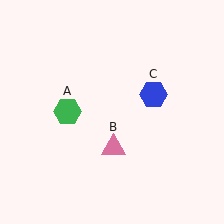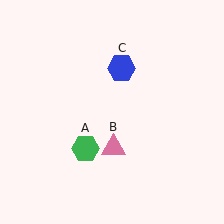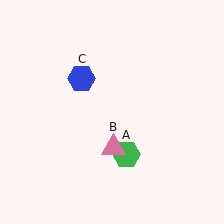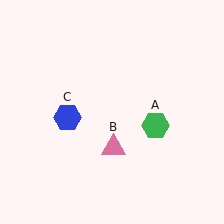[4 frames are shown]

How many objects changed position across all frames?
2 objects changed position: green hexagon (object A), blue hexagon (object C).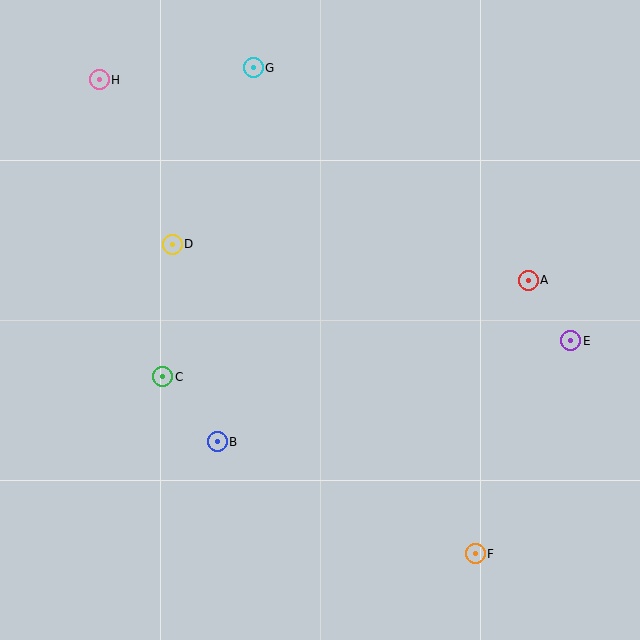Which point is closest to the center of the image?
Point B at (217, 442) is closest to the center.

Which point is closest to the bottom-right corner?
Point F is closest to the bottom-right corner.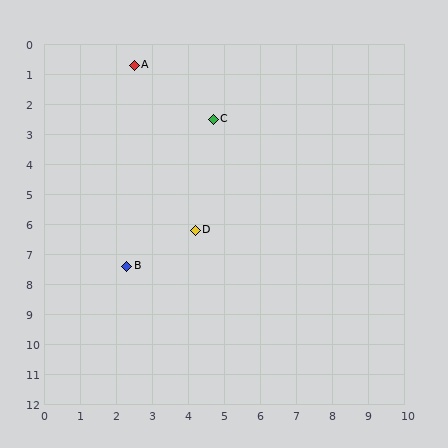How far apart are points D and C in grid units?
Points D and C are about 3.7 grid units apart.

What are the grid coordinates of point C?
Point C is at approximately (4.7, 2.5).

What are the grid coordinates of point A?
Point A is at approximately (2.5, 0.7).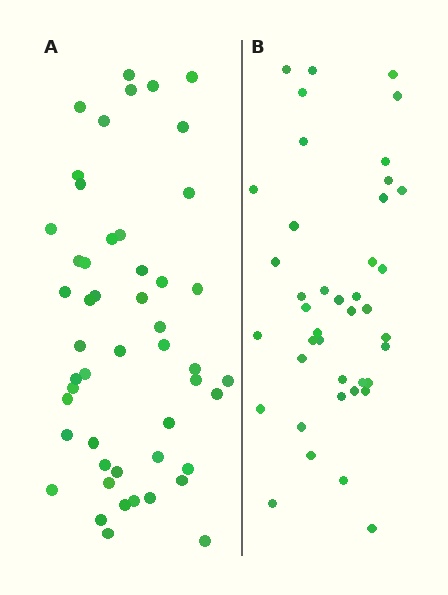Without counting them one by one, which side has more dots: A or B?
Region A (the left region) has more dots.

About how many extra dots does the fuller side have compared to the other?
Region A has roughly 8 or so more dots than region B.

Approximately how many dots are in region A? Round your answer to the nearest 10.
About 50 dots.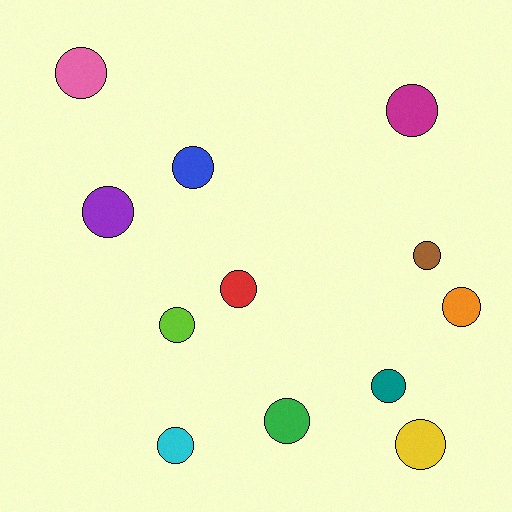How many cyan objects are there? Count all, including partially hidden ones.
There is 1 cyan object.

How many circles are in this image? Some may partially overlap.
There are 12 circles.